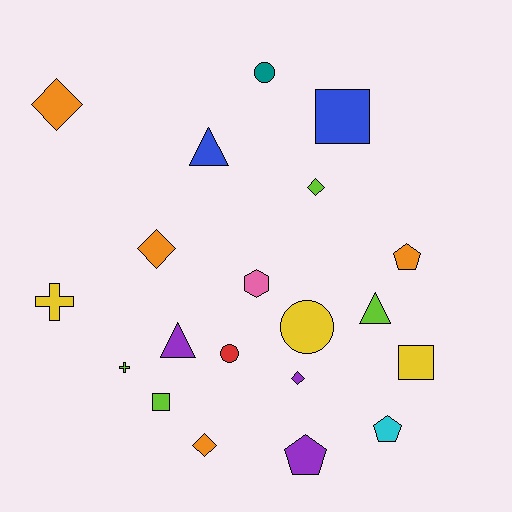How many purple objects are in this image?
There are 3 purple objects.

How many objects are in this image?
There are 20 objects.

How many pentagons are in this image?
There are 3 pentagons.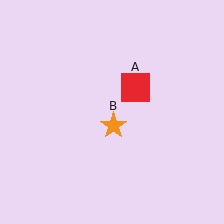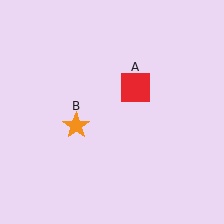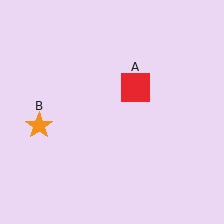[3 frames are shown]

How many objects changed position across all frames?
1 object changed position: orange star (object B).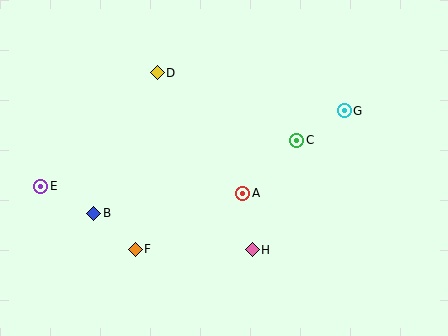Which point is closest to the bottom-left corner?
Point B is closest to the bottom-left corner.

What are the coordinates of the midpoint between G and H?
The midpoint between G and H is at (298, 180).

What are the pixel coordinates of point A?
Point A is at (243, 193).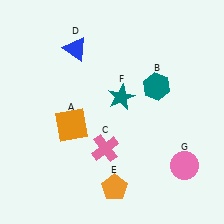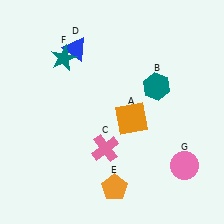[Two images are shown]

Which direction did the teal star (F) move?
The teal star (F) moved left.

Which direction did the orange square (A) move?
The orange square (A) moved right.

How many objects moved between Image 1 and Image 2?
2 objects moved between the two images.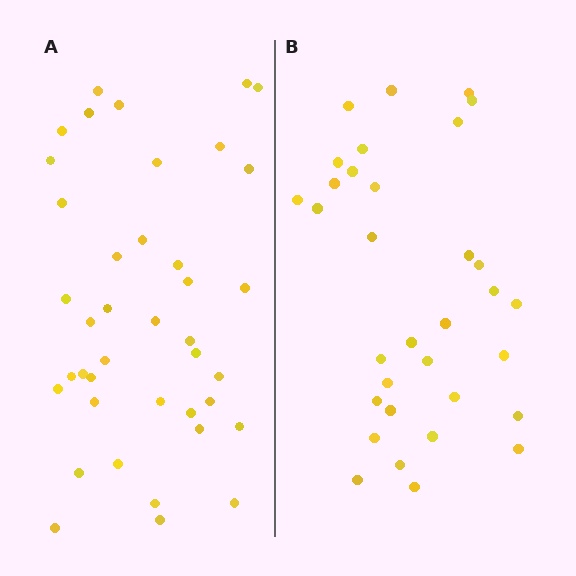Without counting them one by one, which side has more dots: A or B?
Region A (the left region) has more dots.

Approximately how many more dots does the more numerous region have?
Region A has roughly 8 or so more dots than region B.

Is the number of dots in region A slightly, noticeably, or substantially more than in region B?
Region A has only slightly more — the two regions are fairly close. The ratio is roughly 1.2 to 1.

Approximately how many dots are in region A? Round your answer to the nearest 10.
About 40 dots.